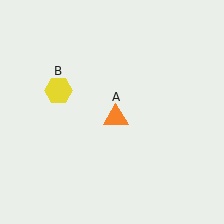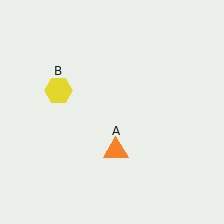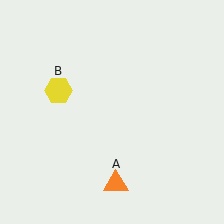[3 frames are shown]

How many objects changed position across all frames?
1 object changed position: orange triangle (object A).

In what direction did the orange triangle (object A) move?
The orange triangle (object A) moved down.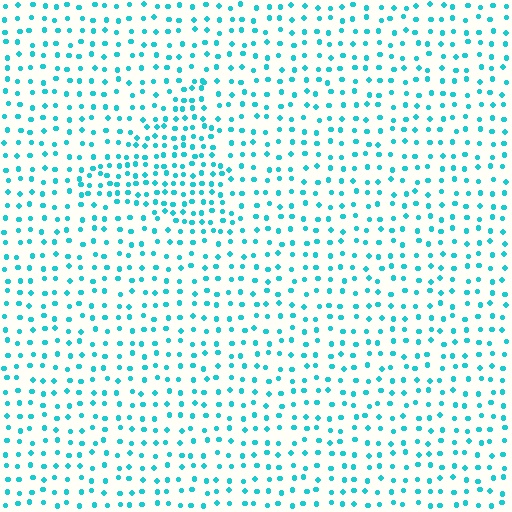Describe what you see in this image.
The image contains small cyan elements arranged at two different densities. A triangle-shaped region is visible where the elements are more densely packed than the surrounding area.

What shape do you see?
I see a triangle.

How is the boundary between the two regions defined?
The boundary is defined by a change in element density (approximately 1.7x ratio). All elements are the same color, size, and shape.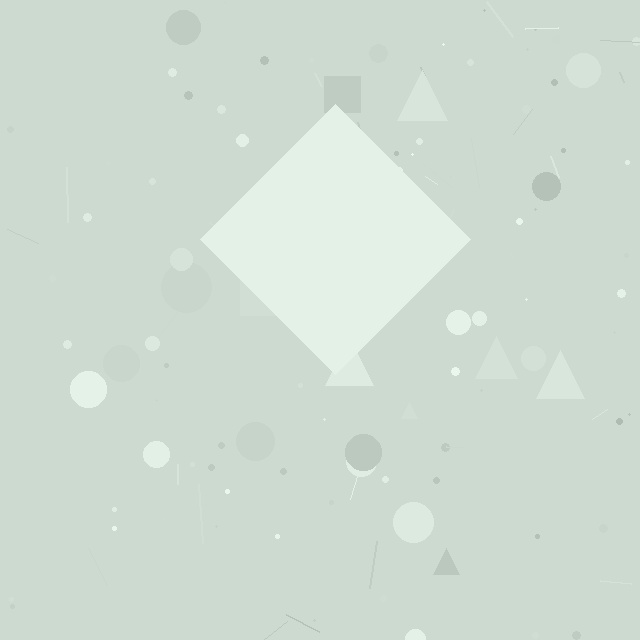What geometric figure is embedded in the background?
A diamond is embedded in the background.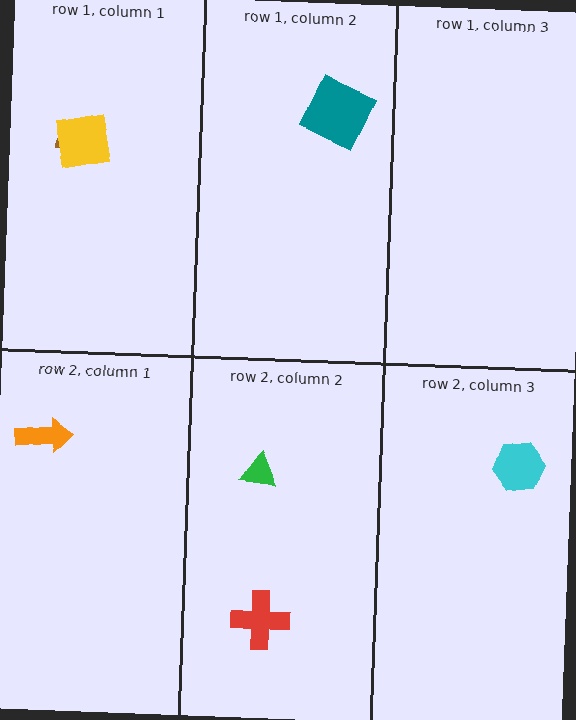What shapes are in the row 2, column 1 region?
The orange arrow.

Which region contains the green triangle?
The row 2, column 2 region.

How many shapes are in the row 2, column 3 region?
1.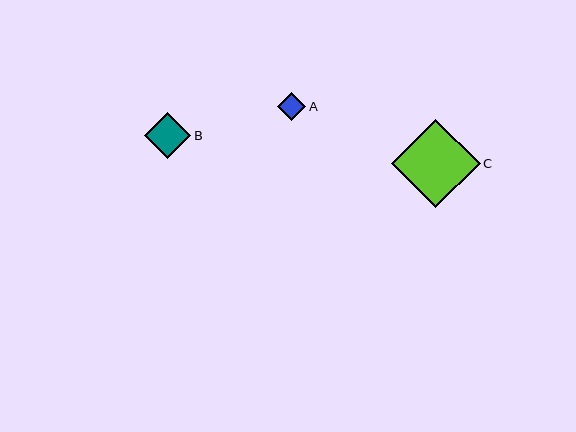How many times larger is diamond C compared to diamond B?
Diamond C is approximately 1.9 times the size of diamond B.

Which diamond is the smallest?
Diamond A is the smallest with a size of approximately 28 pixels.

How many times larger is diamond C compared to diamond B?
Diamond C is approximately 1.9 times the size of diamond B.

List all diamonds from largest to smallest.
From largest to smallest: C, B, A.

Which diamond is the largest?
Diamond C is the largest with a size of approximately 89 pixels.